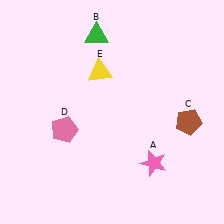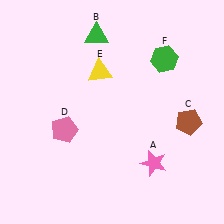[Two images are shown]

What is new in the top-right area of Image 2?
A green hexagon (F) was added in the top-right area of Image 2.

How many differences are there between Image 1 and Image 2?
There is 1 difference between the two images.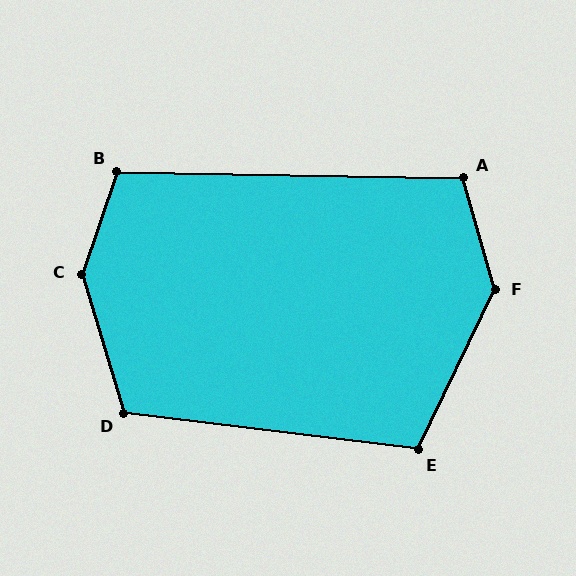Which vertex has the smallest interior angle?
A, at approximately 107 degrees.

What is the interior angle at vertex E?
Approximately 109 degrees (obtuse).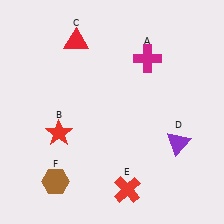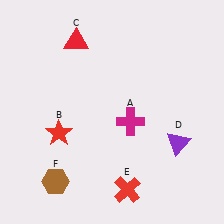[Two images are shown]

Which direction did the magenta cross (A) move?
The magenta cross (A) moved down.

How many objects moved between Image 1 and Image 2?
1 object moved between the two images.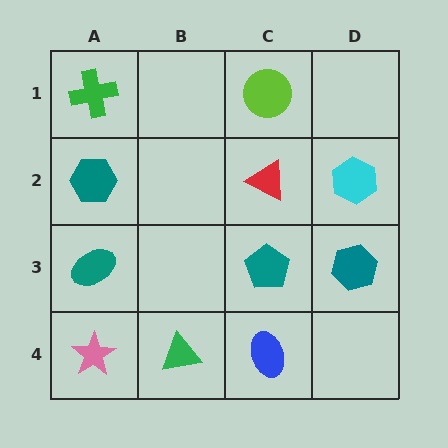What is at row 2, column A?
A teal hexagon.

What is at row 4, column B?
A green triangle.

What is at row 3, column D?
A teal hexagon.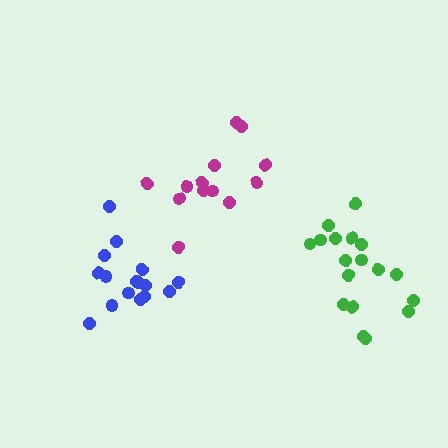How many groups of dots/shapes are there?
There are 3 groups.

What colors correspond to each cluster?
The clusters are colored: green, magenta, blue.